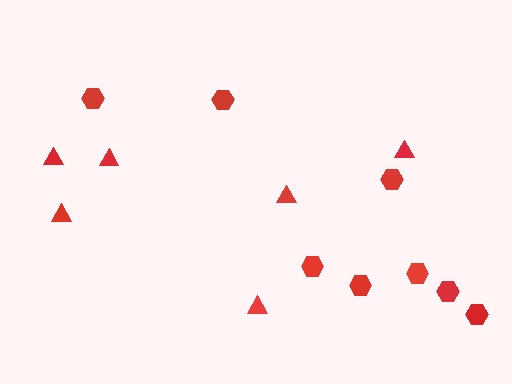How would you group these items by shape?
There are 2 groups: one group of hexagons (8) and one group of triangles (6).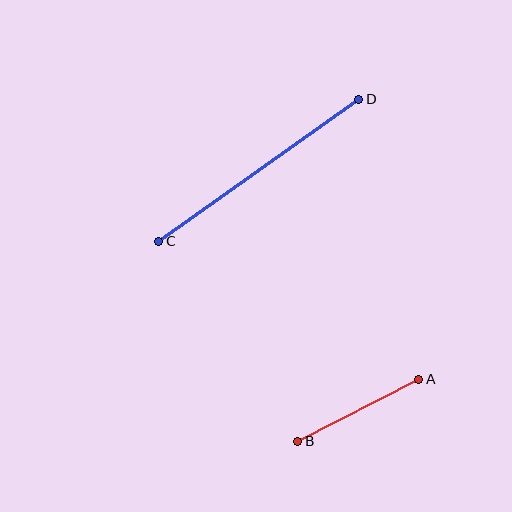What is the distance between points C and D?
The distance is approximately 245 pixels.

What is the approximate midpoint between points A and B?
The midpoint is at approximately (358, 410) pixels.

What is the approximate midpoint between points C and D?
The midpoint is at approximately (259, 170) pixels.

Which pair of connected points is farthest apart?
Points C and D are farthest apart.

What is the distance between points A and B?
The distance is approximately 136 pixels.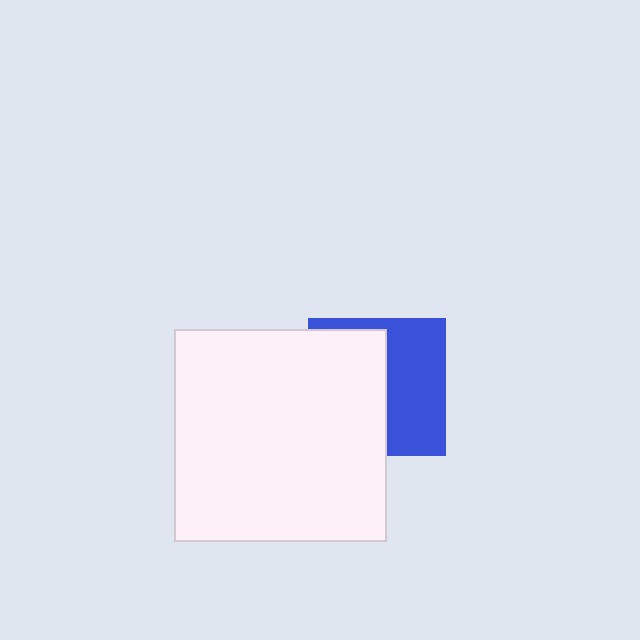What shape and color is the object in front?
The object in front is a white square.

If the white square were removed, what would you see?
You would see the complete blue square.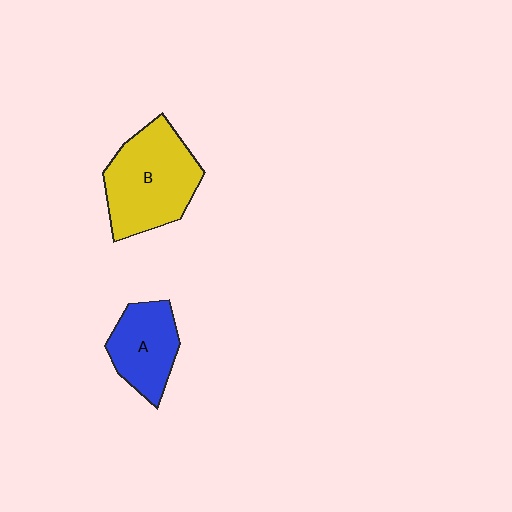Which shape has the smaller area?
Shape A (blue).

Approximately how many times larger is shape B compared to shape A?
Approximately 1.6 times.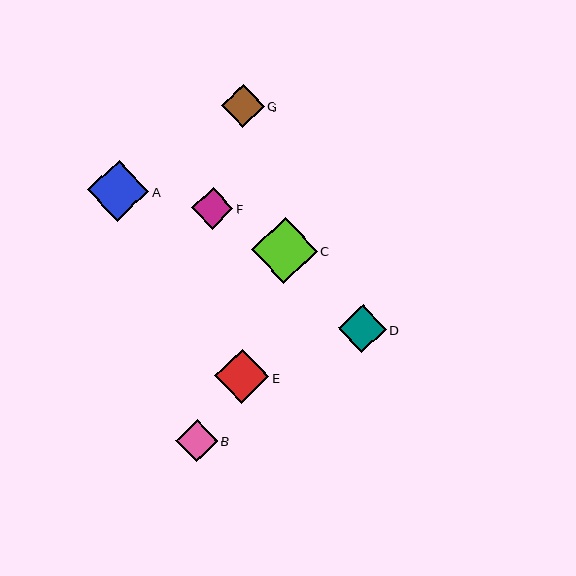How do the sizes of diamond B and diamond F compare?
Diamond B and diamond F are approximately the same size.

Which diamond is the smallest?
Diamond F is the smallest with a size of approximately 41 pixels.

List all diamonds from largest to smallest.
From largest to smallest: C, A, E, D, G, B, F.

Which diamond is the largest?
Diamond C is the largest with a size of approximately 66 pixels.